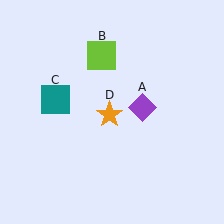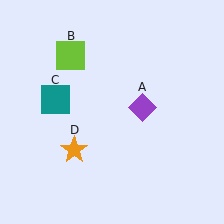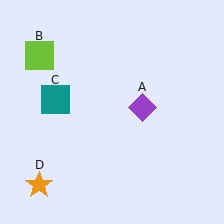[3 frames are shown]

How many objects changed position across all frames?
2 objects changed position: lime square (object B), orange star (object D).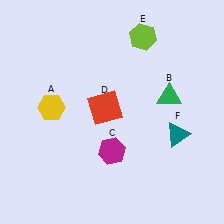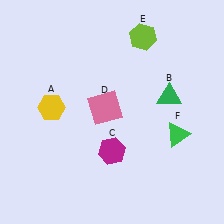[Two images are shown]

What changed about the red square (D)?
In Image 1, D is red. In Image 2, it changed to pink.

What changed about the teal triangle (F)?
In Image 1, F is teal. In Image 2, it changed to green.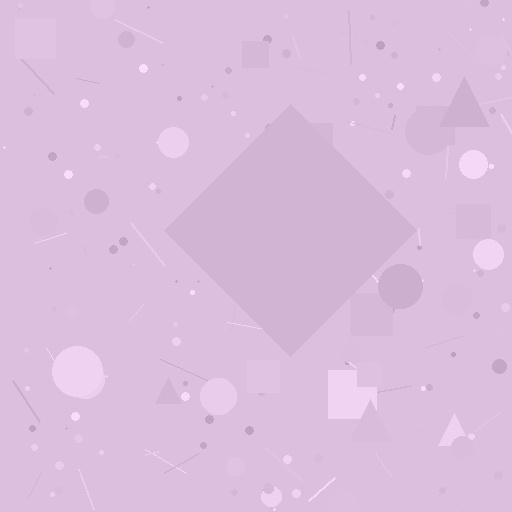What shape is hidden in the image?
A diamond is hidden in the image.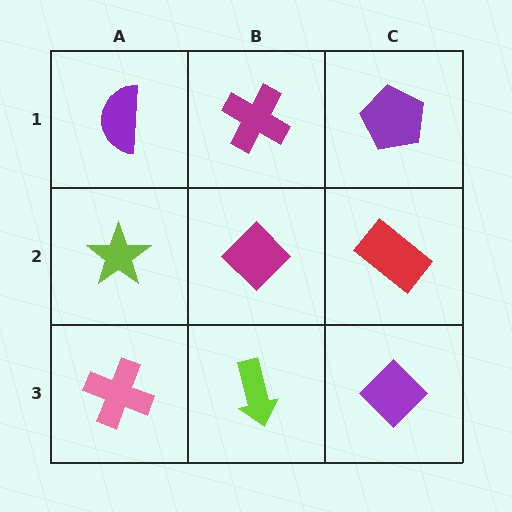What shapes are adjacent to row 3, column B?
A magenta diamond (row 2, column B), a pink cross (row 3, column A), a purple diamond (row 3, column C).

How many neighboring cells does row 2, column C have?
3.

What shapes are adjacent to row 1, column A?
A lime star (row 2, column A), a magenta cross (row 1, column B).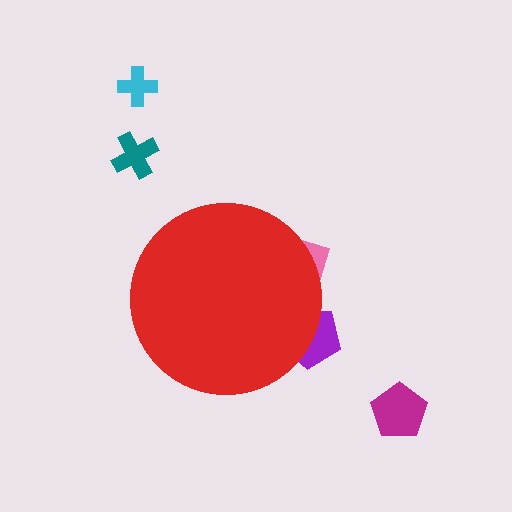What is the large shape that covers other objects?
A red circle.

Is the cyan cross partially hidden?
No, the cyan cross is fully visible.